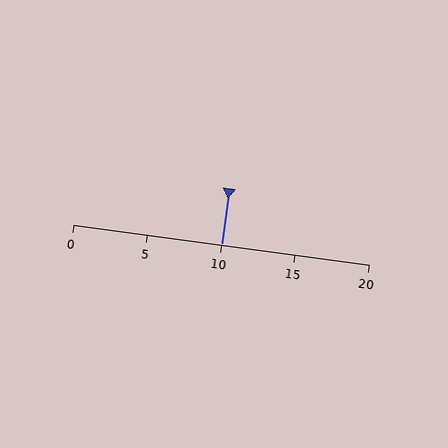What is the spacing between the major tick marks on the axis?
The major ticks are spaced 5 apart.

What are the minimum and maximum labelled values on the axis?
The axis runs from 0 to 20.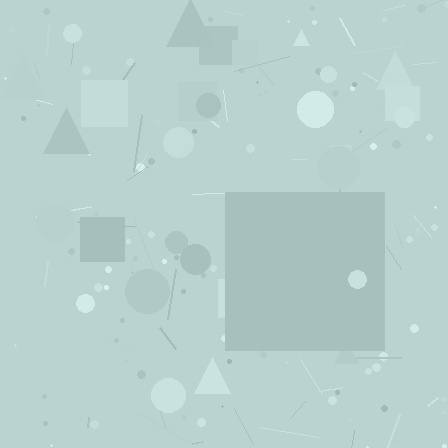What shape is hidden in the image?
A square is hidden in the image.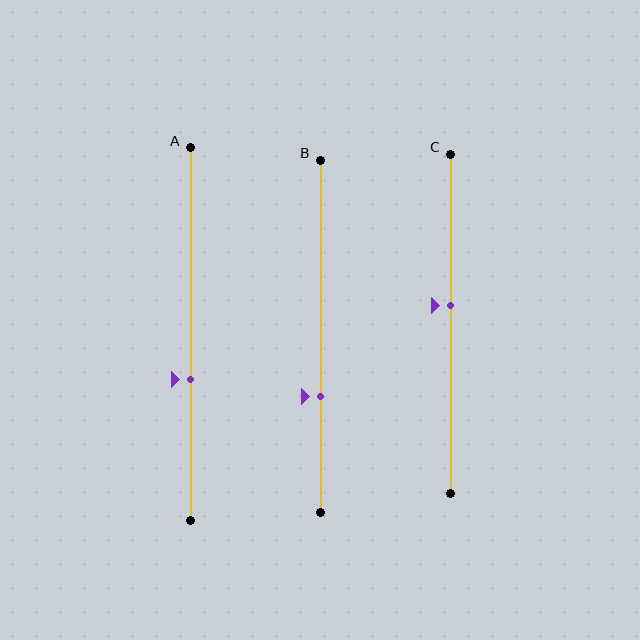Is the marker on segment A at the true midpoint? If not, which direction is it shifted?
No, the marker on segment A is shifted downward by about 12% of the segment length.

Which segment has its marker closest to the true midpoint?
Segment C has its marker closest to the true midpoint.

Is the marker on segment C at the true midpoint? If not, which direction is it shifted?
No, the marker on segment C is shifted upward by about 6% of the segment length.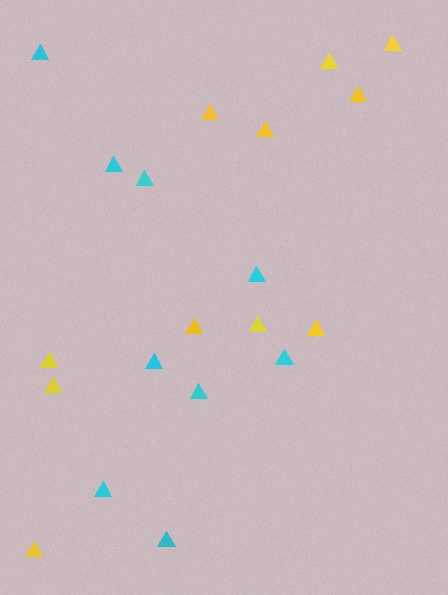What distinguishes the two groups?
There are 2 groups: one group of cyan triangles (9) and one group of yellow triangles (11).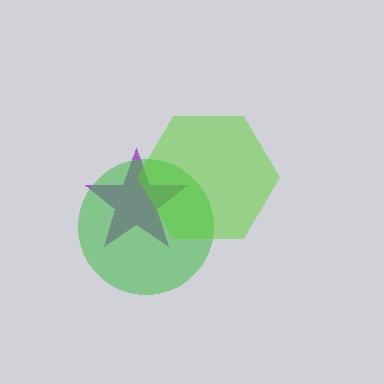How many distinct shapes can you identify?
There are 3 distinct shapes: a purple star, a green circle, a lime hexagon.